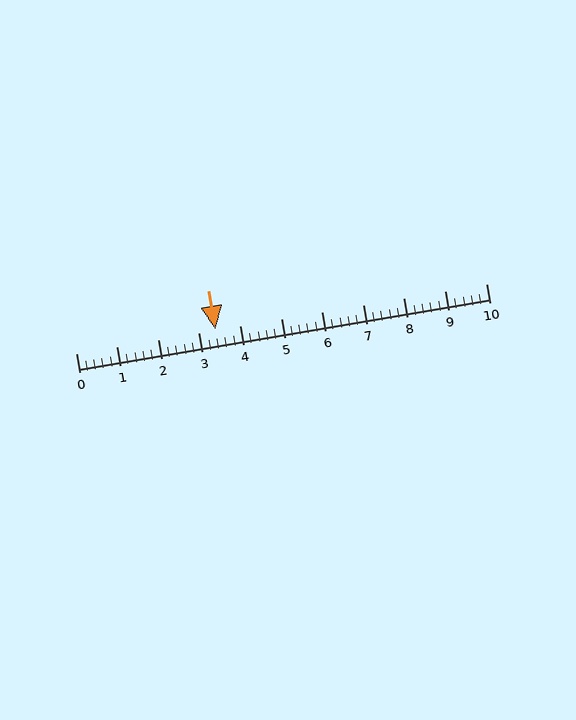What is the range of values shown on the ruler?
The ruler shows values from 0 to 10.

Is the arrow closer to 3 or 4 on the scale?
The arrow is closer to 3.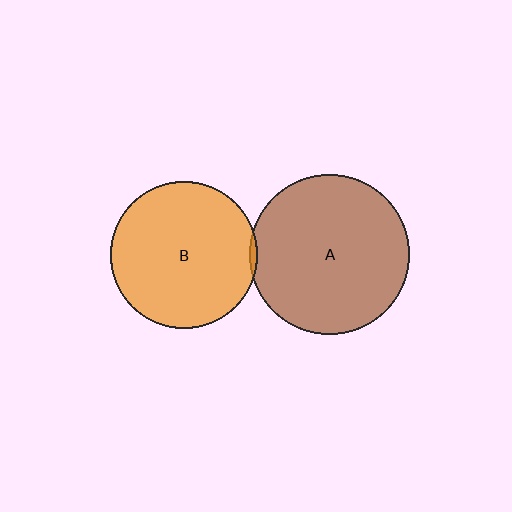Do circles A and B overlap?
Yes.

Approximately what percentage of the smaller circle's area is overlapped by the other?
Approximately 5%.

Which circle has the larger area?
Circle A (brown).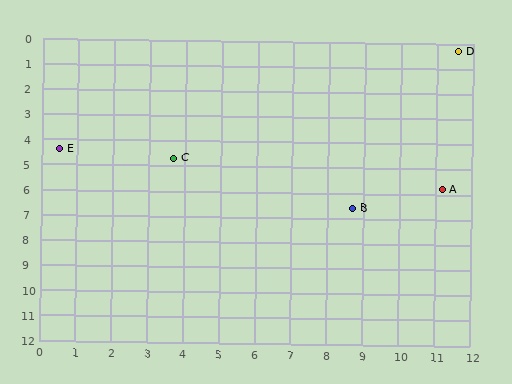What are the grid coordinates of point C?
Point C is at approximately (3.7, 4.7).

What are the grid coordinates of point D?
Point D is at approximately (11.6, 0.3).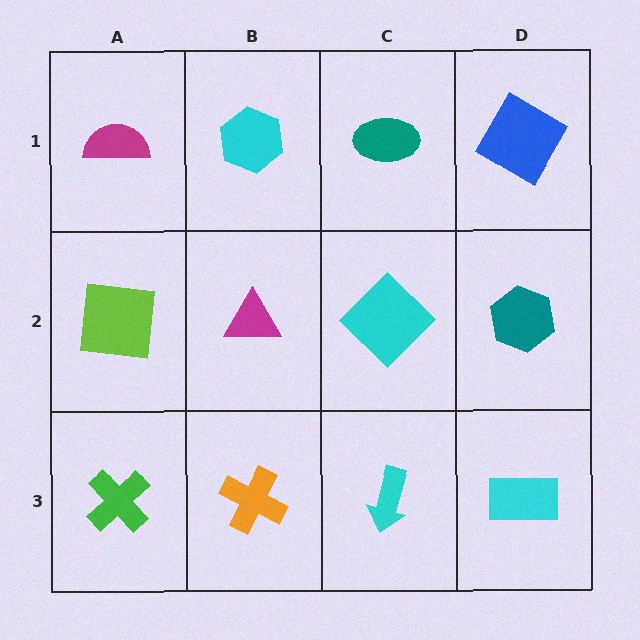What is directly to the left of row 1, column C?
A cyan hexagon.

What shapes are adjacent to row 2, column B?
A cyan hexagon (row 1, column B), an orange cross (row 3, column B), a lime square (row 2, column A), a cyan diamond (row 2, column C).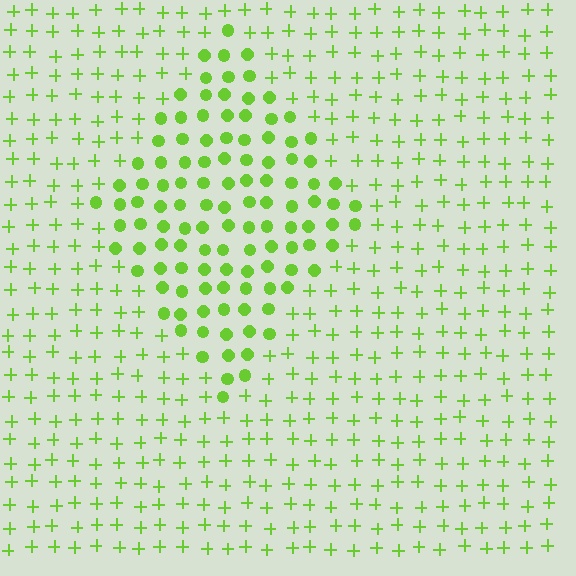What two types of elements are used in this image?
The image uses circles inside the diamond region and plus signs outside it.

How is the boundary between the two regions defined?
The boundary is defined by a change in element shape: circles inside vs. plus signs outside. All elements share the same color and spacing.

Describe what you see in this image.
The image is filled with small lime elements arranged in a uniform grid. A diamond-shaped region contains circles, while the surrounding area contains plus signs. The boundary is defined purely by the change in element shape.